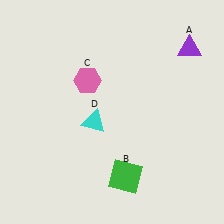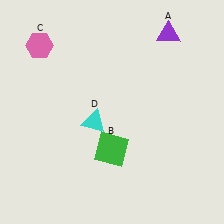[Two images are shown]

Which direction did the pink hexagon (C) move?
The pink hexagon (C) moved left.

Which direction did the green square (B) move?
The green square (B) moved up.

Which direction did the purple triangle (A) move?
The purple triangle (A) moved left.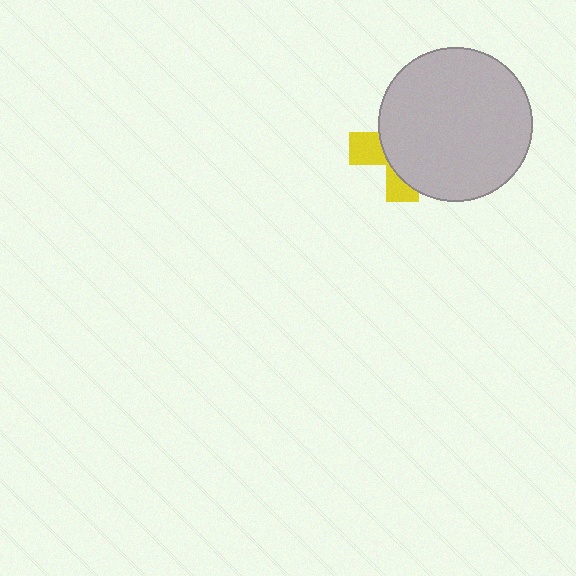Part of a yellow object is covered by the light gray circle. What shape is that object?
It is a cross.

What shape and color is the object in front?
The object in front is a light gray circle.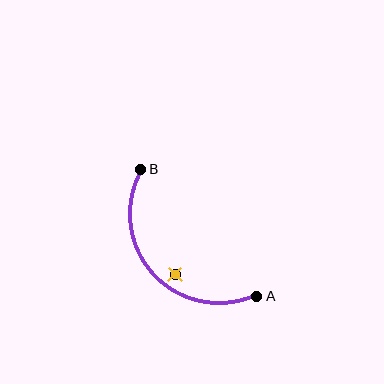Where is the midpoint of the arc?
The arc midpoint is the point on the curve farthest from the straight line joining A and B. It sits below and to the left of that line.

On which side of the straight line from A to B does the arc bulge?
The arc bulges below and to the left of the straight line connecting A and B.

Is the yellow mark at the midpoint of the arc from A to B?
No — the yellow mark does not lie on the arc at all. It sits slightly inside the curve.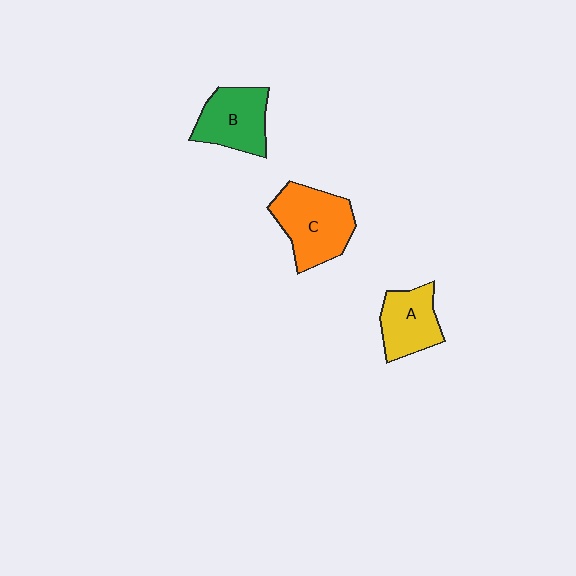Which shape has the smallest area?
Shape A (yellow).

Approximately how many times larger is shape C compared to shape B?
Approximately 1.2 times.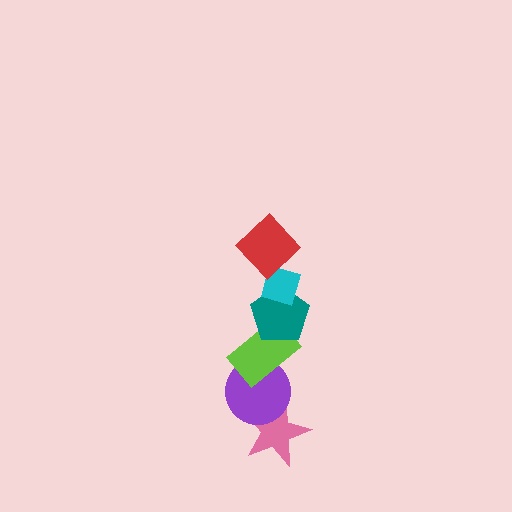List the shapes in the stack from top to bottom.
From top to bottom: the red diamond, the cyan diamond, the teal pentagon, the lime rectangle, the purple circle, the pink star.